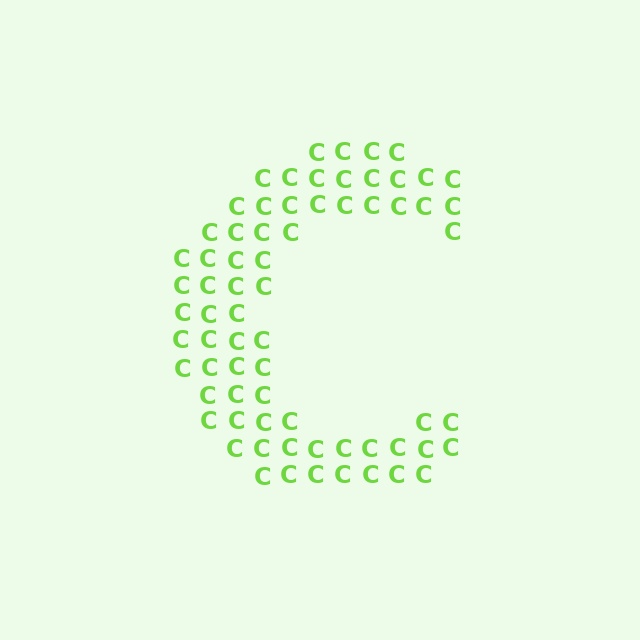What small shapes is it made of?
It is made of small letter C's.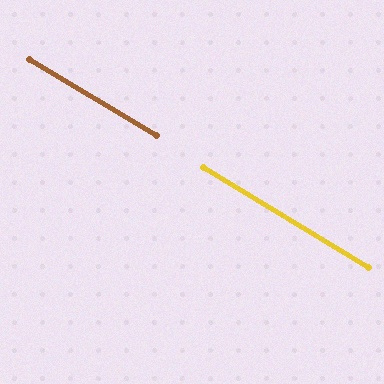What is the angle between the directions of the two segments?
Approximately 0 degrees.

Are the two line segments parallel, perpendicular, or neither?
Parallel — their directions differ by only 0.1°.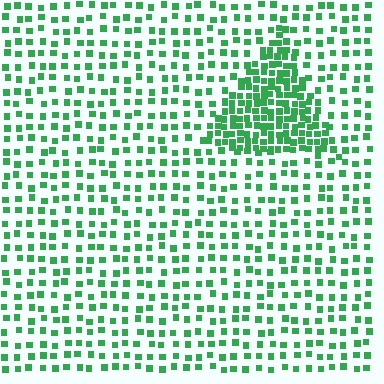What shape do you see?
I see a triangle.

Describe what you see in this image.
The image contains small green elements arranged at two different densities. A triangle-shaped region is visible where the elements are more densely packed than the surrounding area.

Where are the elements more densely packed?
The elements are more densely packed inside the triangle boundary.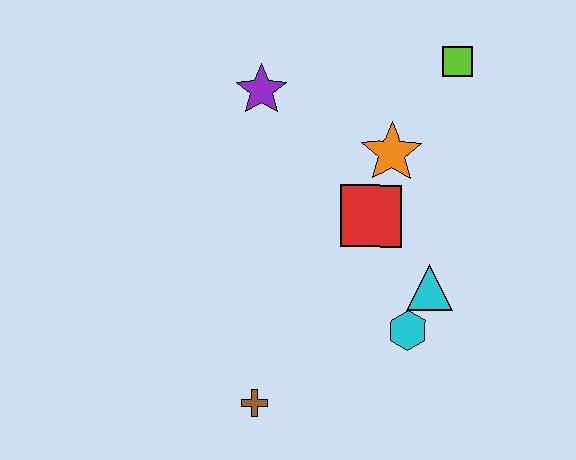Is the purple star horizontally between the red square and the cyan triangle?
No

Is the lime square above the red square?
Yes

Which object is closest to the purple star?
The orange star is closest to the purple star.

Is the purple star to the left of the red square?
Yes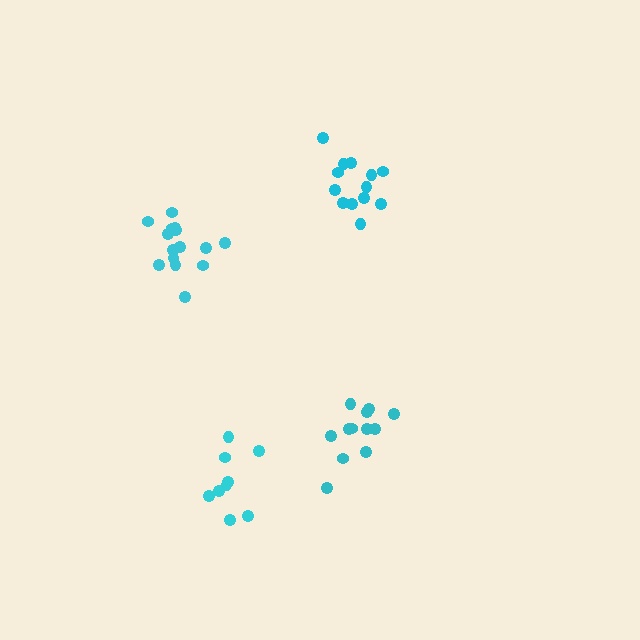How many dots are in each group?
Group 1: 15 dots, Group 2: 12 dots, Group 3: 13 dots, Group 4: 9 dots (49 total).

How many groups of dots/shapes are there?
There are 4 groups.